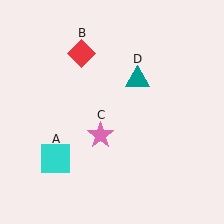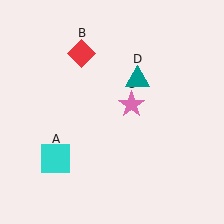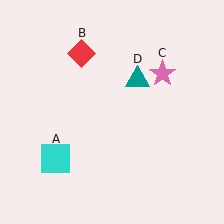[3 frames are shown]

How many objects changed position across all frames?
1 object changed position: pink star (object C).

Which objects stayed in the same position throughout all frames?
Cyan square (object A) and red diamond (object B) and teal triangle (object D) remained stationary.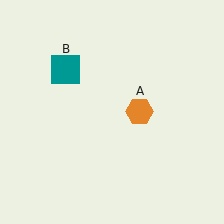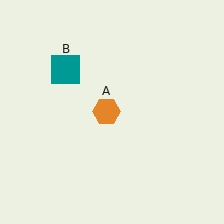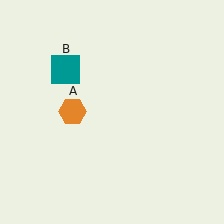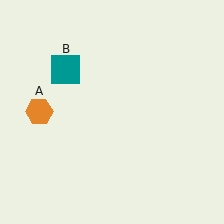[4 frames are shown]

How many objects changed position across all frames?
1 object changed position: orange hexagon (object A).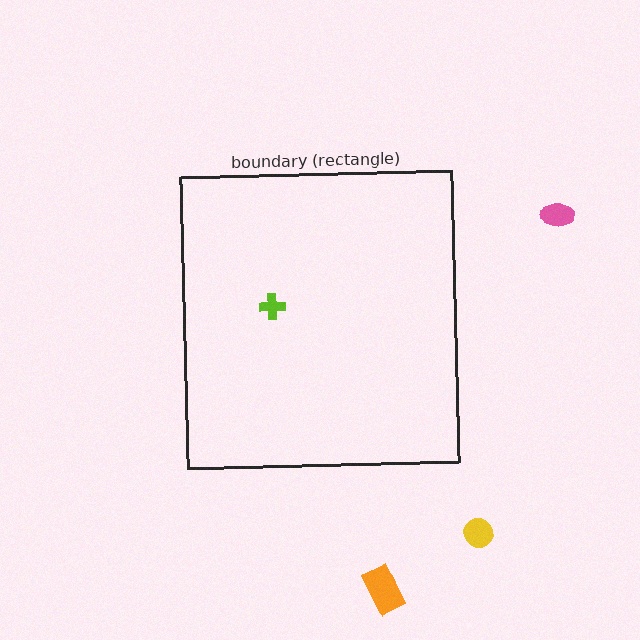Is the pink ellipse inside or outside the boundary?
Outside.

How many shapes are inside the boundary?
1 inside, 3 outside.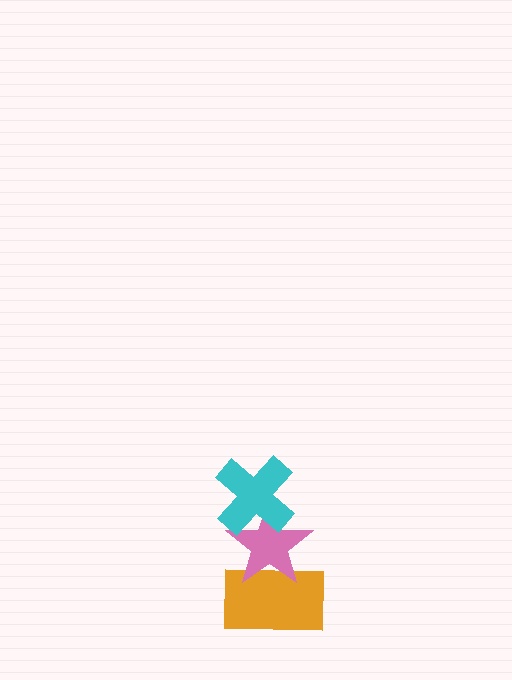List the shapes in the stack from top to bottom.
From top to bottom: the cyan cross, the pink star, the orange rectangle.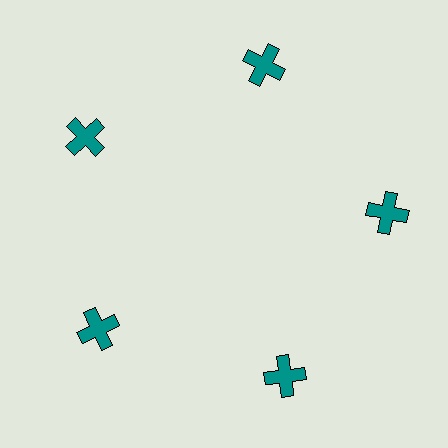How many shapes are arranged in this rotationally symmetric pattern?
There are 5 shapes, arranged in 5 groups of 1.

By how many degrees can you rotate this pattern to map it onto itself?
The pattern maps onto itself every 72 degrees of rotation.